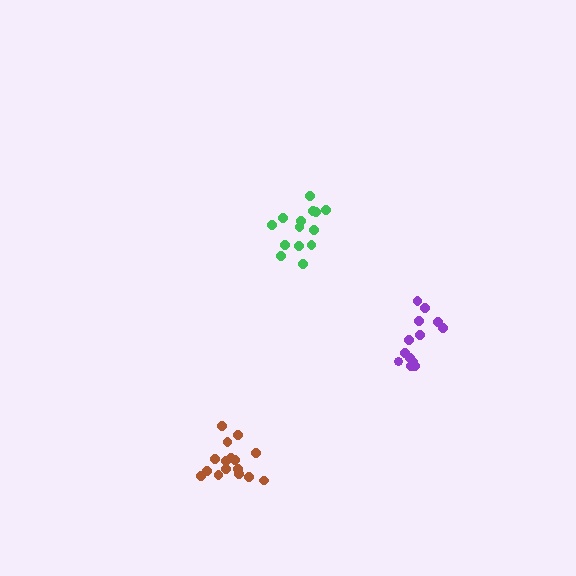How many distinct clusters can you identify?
There are 3 distinct clusters.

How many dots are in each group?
Group 1: 14 dots, Group 2: 13 dots, Group 3: 16 dots (43 total).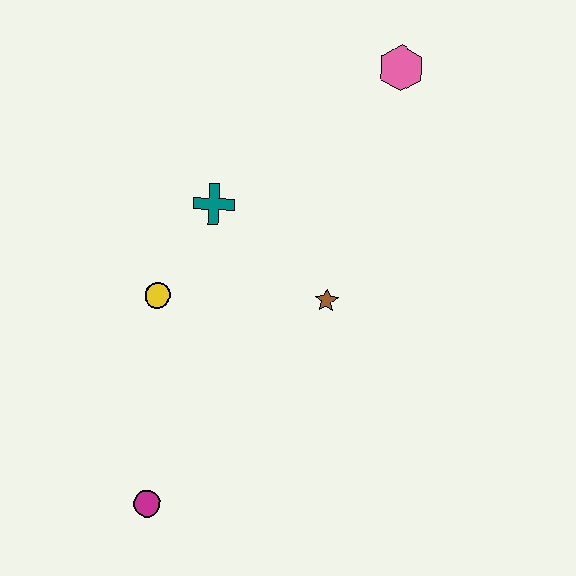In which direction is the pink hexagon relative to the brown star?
The pink hexagon is above the brown star.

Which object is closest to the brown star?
The teal cross is closest to the brown star.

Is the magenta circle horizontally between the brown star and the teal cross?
No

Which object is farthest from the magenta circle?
The pink hexagon is farthest from the magenta circle.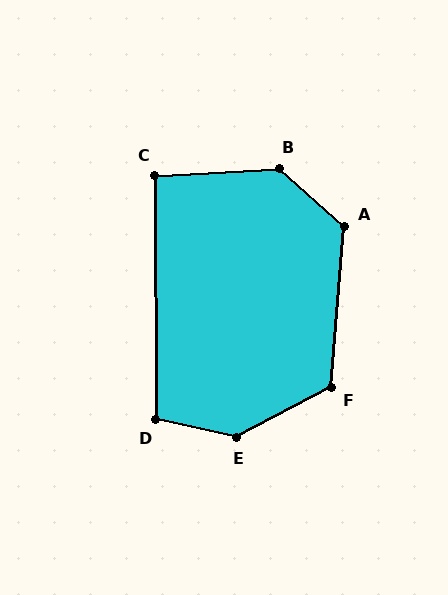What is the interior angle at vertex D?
Approximately 102 degrees (obtuse).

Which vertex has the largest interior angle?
E, at approximately 140 degrees.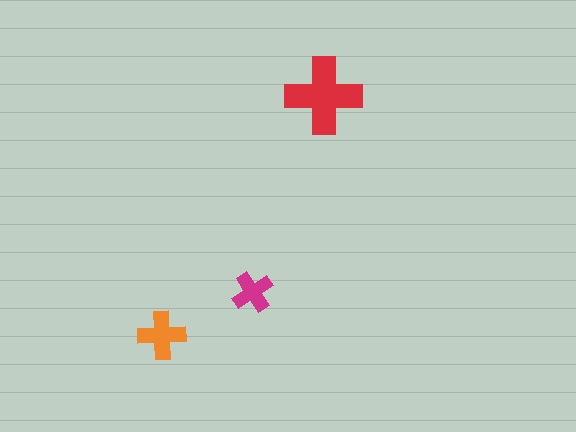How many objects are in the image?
There are 3 objects in the image.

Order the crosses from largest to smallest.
the red one, the orange one, the magenta one.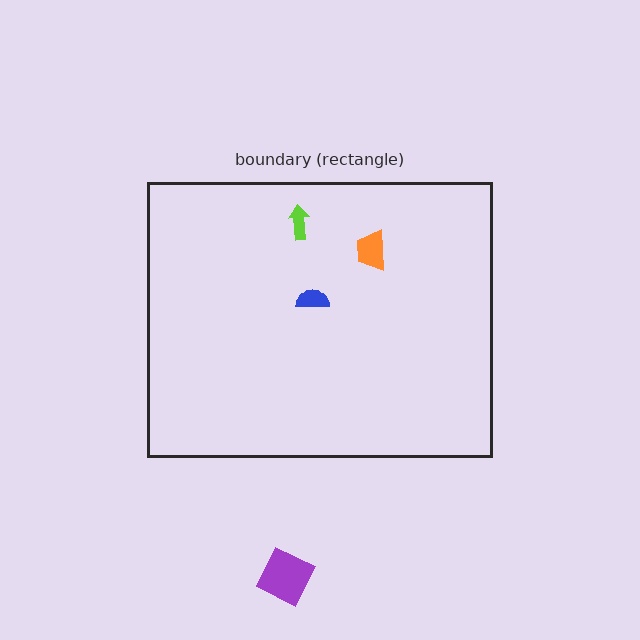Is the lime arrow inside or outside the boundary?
Inside.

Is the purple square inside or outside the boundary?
Outside.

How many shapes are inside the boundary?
3 inside, 1 outside.